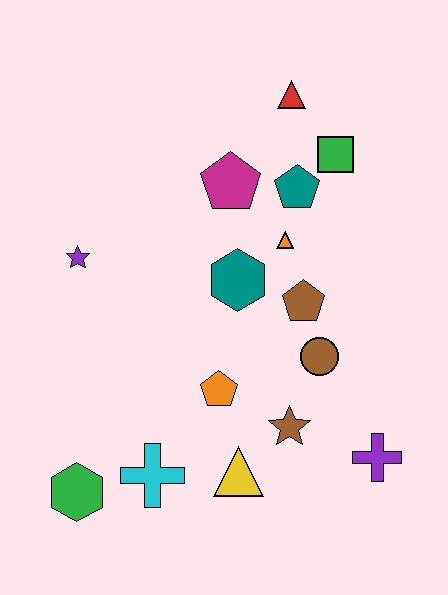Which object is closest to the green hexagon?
The cyan cross is closest to the green hexagon.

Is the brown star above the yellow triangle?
Yes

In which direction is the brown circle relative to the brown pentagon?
The brown circle is below the brown pentagon.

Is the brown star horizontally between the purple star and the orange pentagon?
No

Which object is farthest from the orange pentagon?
The red triangle is farthest from the orange pentagon.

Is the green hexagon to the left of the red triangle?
Yes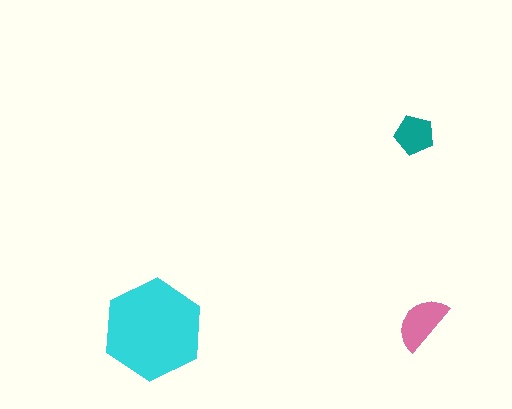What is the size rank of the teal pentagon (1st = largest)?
3rd.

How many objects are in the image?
There are 3 objects in the image.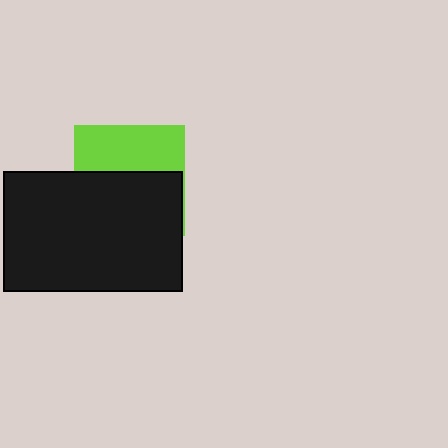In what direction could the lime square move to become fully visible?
The lime square could move up. That would shift it out from behind the black rectangle entirely.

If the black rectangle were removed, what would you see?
You would see the complete lime square.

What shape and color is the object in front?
The object in front is a black rectangle.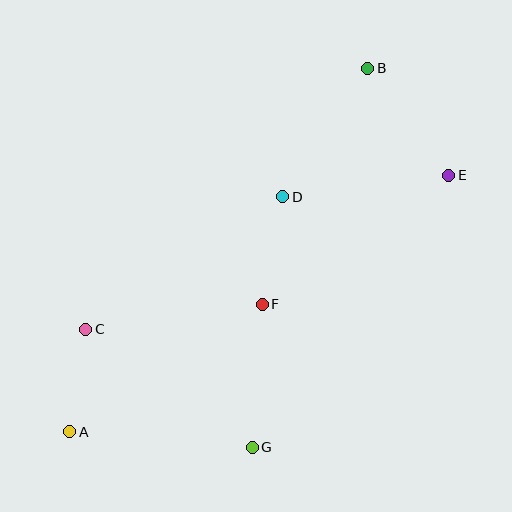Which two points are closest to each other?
Points A and C are closest to each other.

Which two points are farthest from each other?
Points A and B are farthest from each other.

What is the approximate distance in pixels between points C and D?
The distance between C and D is approximately 237 pixels.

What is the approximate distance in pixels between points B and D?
The distance between B and D is approximately 154 pixels.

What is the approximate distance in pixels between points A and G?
The distance between A and G is approximately 183 pixels.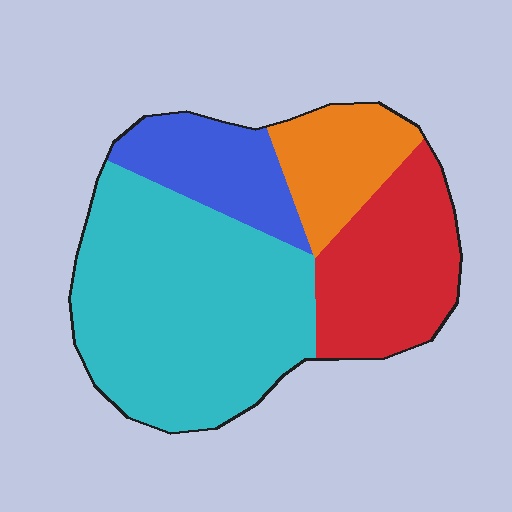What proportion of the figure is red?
Red covers 23% of the figure.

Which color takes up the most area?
Cyan, at roughly 50%.